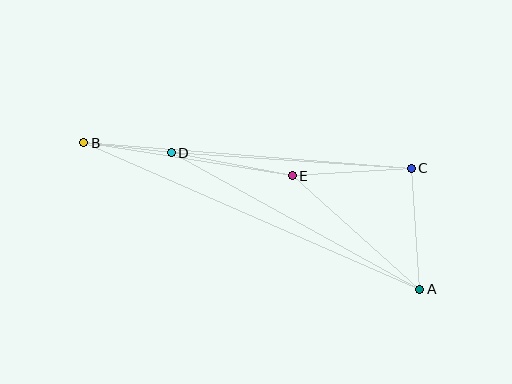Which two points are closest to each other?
Points B and D are closest to each other.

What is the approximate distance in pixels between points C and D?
The distance between C and D is approximately 241 pixels.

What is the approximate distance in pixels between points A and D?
The distance between A and D is approximately 284 pixels.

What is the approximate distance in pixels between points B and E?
The distance between B and E is approximately 211 pixels.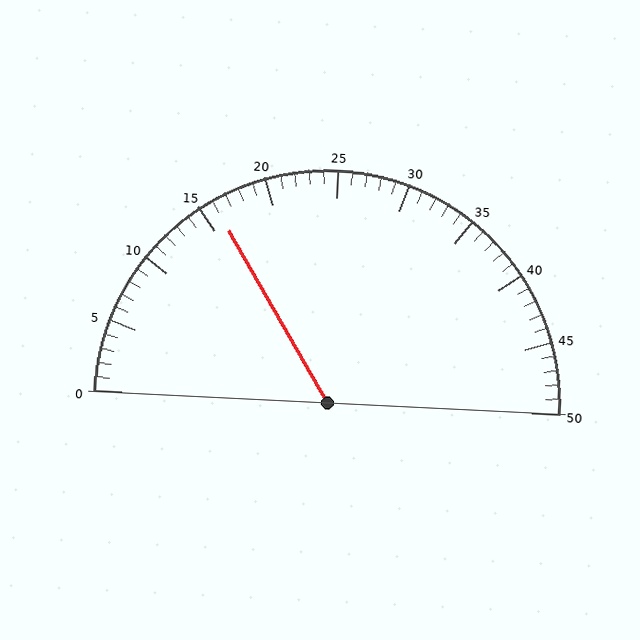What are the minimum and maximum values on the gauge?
The gauge ranges from 0 to 50.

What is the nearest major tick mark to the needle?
The nearest major tick mark is 15.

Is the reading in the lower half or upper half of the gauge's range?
The reading is in the lower half of the range (0 to 50).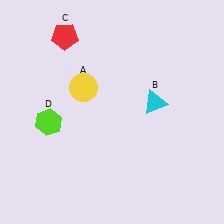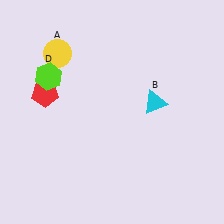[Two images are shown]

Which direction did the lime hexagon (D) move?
The lime hexagon (D) moved up.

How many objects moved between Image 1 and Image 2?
3 objects moved between the two images.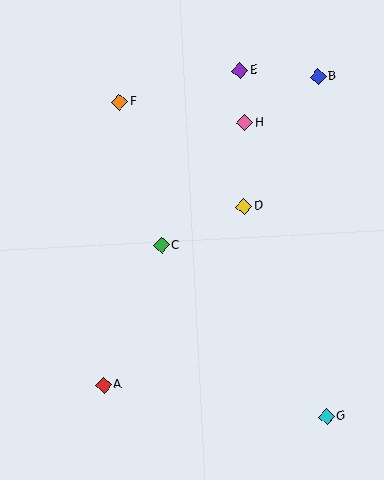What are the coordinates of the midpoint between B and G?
The midpoint between B and G is at (322, 246).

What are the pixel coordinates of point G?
Point G is at (327, 416).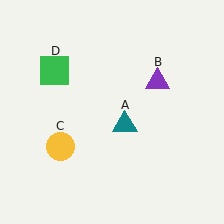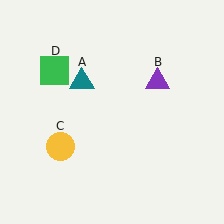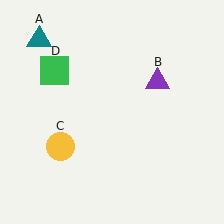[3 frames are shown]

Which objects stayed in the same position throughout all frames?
Purple triangle (object B) and yellow circle (object C) and green square (object D) remained stationary.